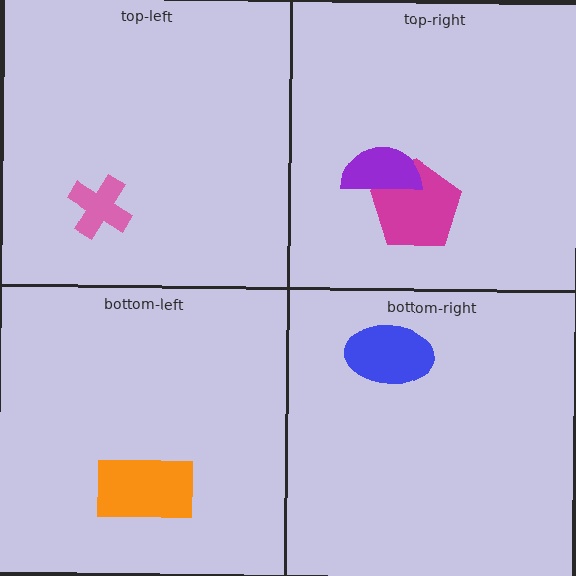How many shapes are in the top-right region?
2.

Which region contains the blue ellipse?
The bottom-right region.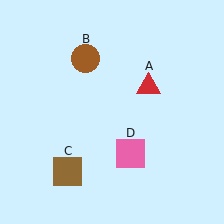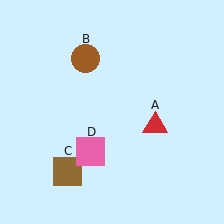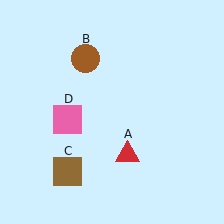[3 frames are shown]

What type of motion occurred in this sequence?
The red triangle (object A), pink square (object D) rotated clockwise around the center of the scene.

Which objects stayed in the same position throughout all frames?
Brown circle (object B) and brown square (object C) remained stationary.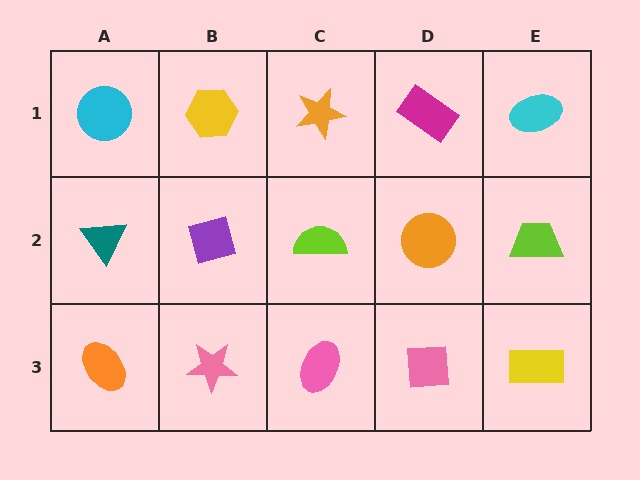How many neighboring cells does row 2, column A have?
3.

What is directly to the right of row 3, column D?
A yellow rectangle.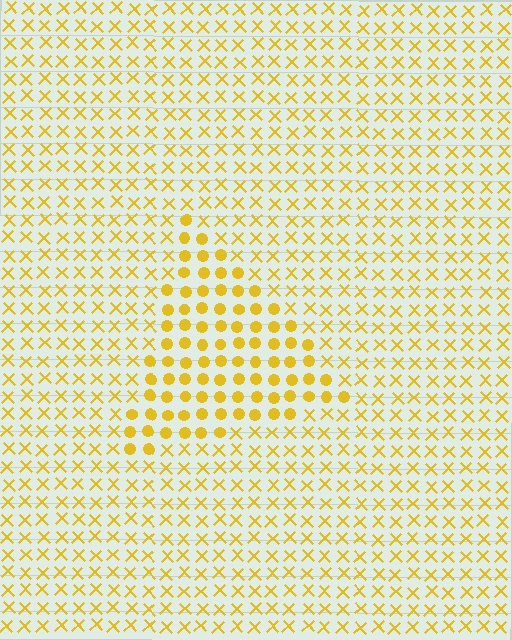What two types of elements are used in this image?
The image uses circles inside the triangle region and X marks outside it.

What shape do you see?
I see a triangle.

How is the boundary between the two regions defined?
The boundary is defined by a change in element shape: circles inside vs. X marks outside. All elements share the same color and spacing.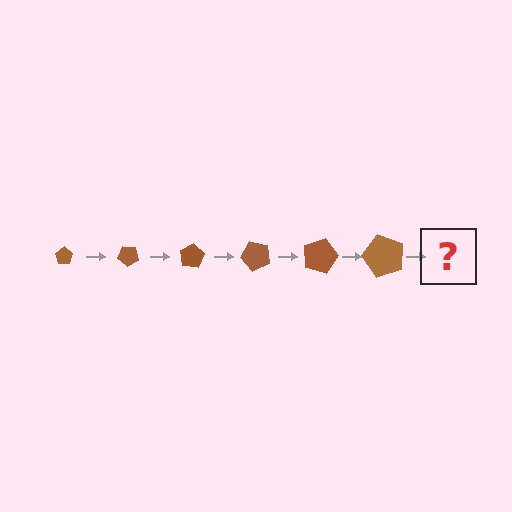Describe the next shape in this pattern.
It should be a pentagon, larger than the previous one and rotated 240 degrees from the start.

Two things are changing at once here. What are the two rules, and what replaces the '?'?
The two rules are that the pentagon grows larger each step and it rotates 40 degrees each step. The '?' should be a pentagon, larger than the previous one and rotated 240 degrees from the start.